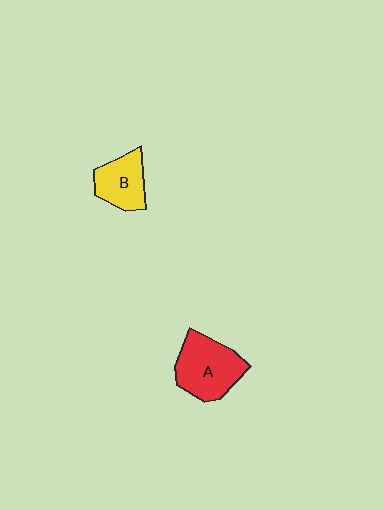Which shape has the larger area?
Shape A (red).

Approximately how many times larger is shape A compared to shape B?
Approximately 1.5 times.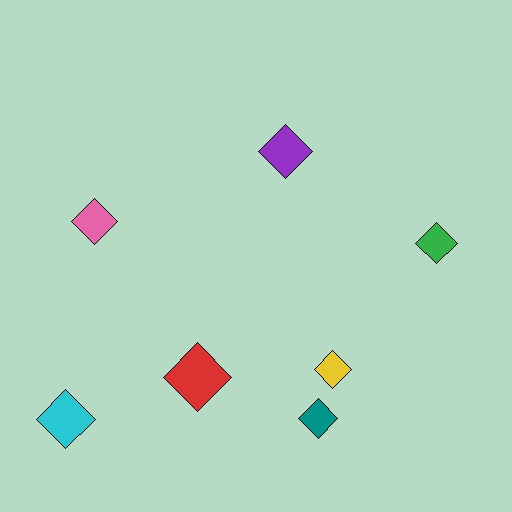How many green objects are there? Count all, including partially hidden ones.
There is 1 green object.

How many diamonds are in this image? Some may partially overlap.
There are 7 diamonds.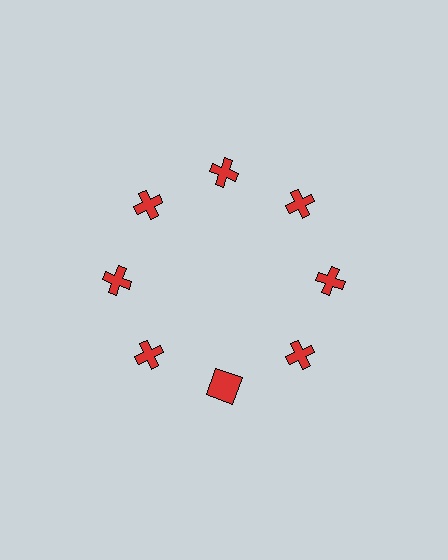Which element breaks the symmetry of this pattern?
The red square at roughly the 6 o'clock position breaks the symmetry. All other shapes are red crosses.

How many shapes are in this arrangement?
There are 8 shapes arranged in a ring pattern.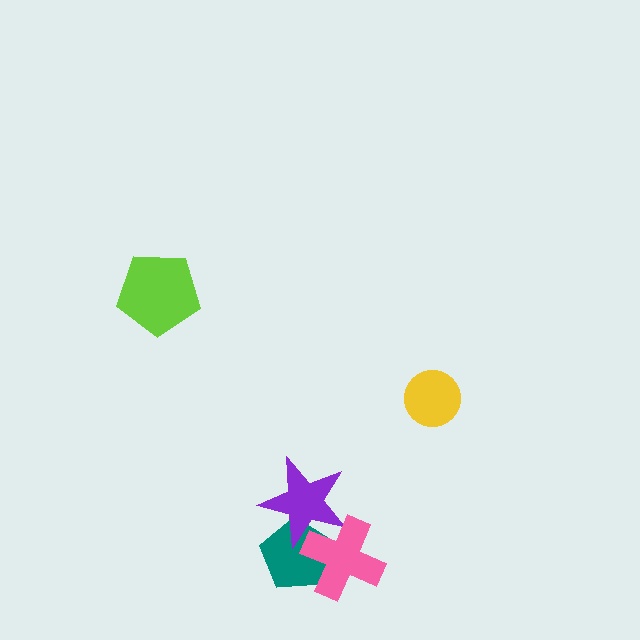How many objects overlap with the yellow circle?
0 objects overlap with the yellow circle.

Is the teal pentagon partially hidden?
Yes, it is partially covered by another shape.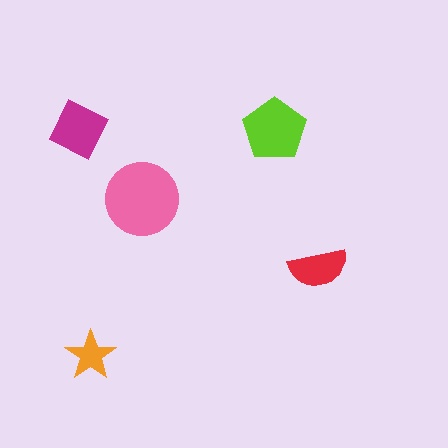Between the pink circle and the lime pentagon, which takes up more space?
The pink circle.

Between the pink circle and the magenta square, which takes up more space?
The pink circle.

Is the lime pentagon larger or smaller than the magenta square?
Larger.